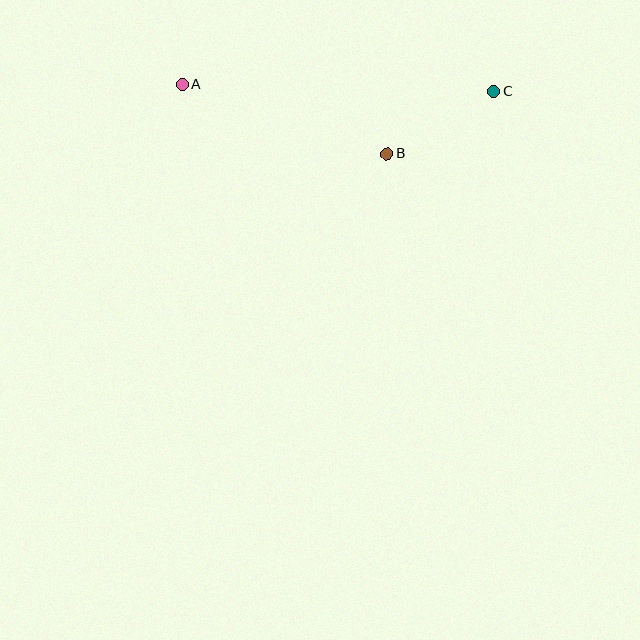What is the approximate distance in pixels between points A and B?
The distance between A and B is approximately 217 pixels.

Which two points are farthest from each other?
Points A and C are farthest from each other.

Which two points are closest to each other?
Points B and C are closest to each other.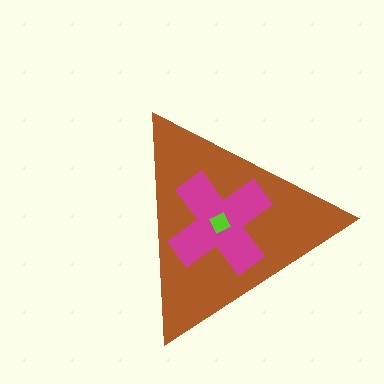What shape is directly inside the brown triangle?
The magenta cross.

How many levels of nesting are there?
3.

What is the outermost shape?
The brown triangle.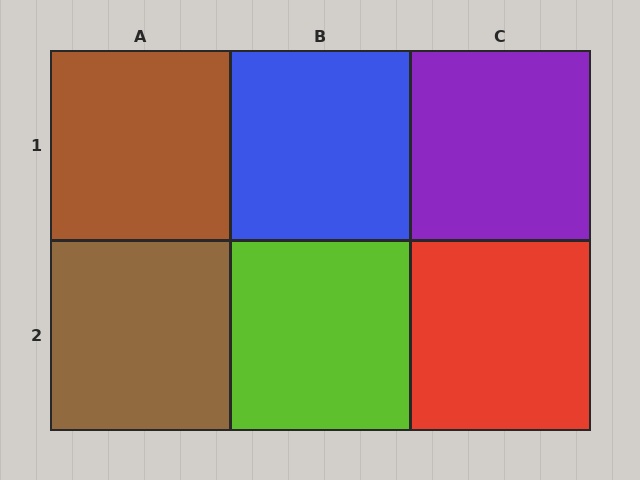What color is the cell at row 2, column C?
Red.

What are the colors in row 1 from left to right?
Brown, blue, purple.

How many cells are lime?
1 cell is lime.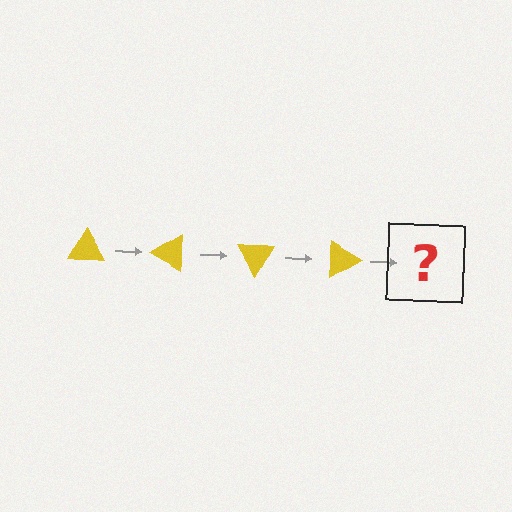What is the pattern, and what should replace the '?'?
The pattern is that the triangle rotates 30 degrees each step. The '?' should be a yellow triangle rotated 120 degrees.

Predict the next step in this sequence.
The next step is a yellow triangle rotated 120 degrees.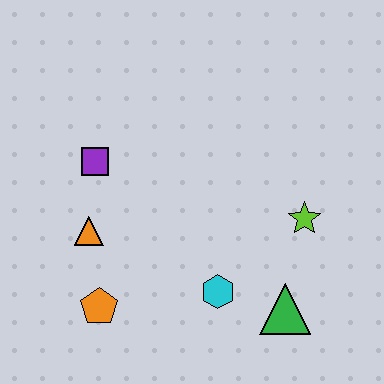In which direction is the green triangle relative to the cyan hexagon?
The green triangle is to the right of the cyan hexagon.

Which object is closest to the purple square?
The orange triangle is closest to the purple square.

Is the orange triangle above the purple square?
No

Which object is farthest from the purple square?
The green triangle is farthest from the purple square.